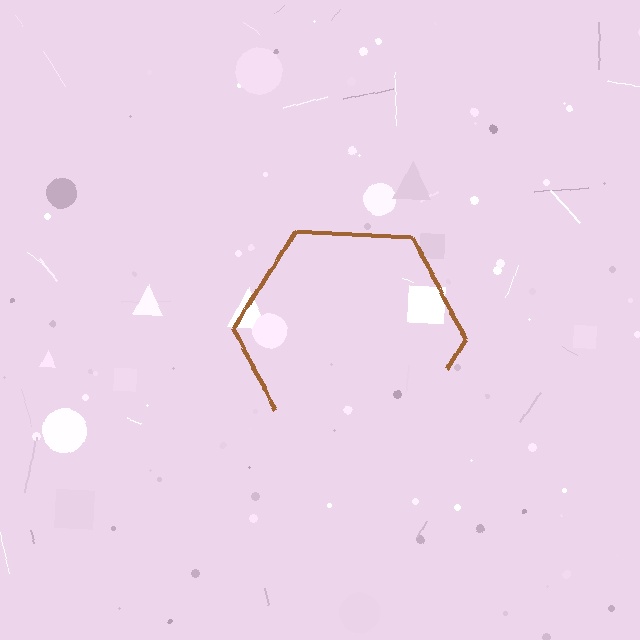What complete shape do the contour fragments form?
The contour fragments form a hexagon.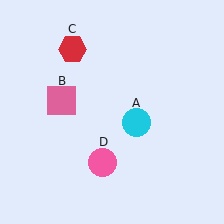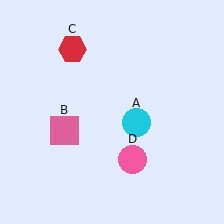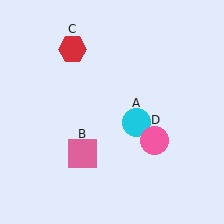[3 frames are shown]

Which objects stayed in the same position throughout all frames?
Cyan circle (object A) and red hexagon (object C) remained stationary.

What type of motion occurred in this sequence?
The pink square (object B), pink circle (object D) rotated counterclockwise around the center of the scene.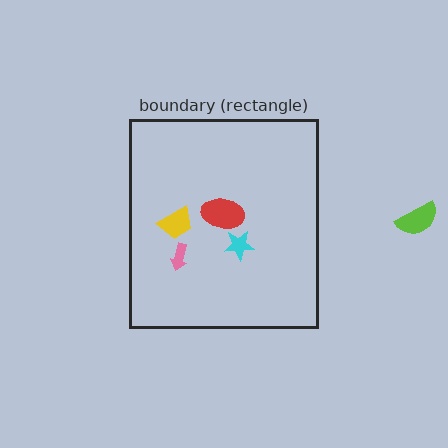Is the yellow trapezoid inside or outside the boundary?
Inside.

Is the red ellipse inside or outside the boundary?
Inside.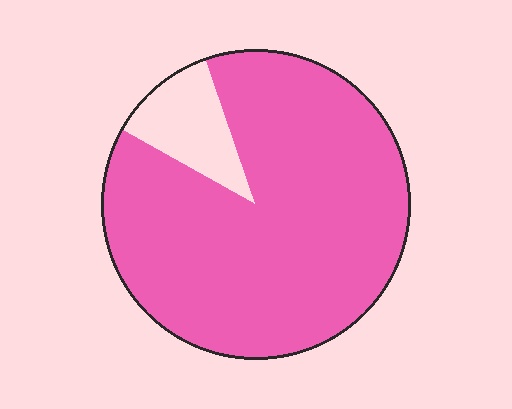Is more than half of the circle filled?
Yes.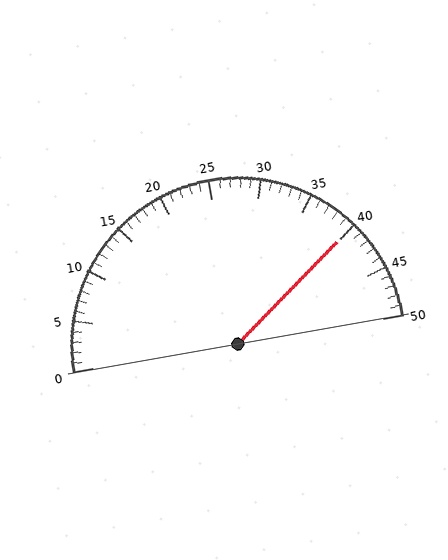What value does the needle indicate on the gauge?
The needle indicates approximately 40.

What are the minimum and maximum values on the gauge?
The gauge ranges from 0 to 50.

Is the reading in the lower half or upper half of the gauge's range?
The reading is in the upper half of the range (0 to 50).